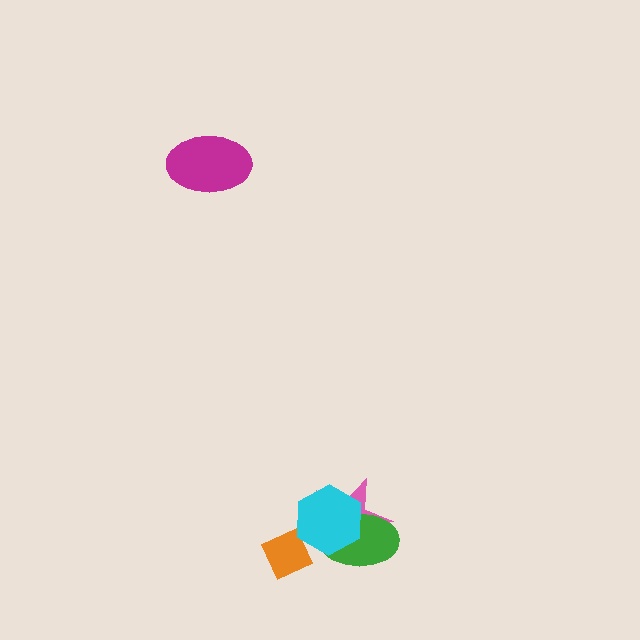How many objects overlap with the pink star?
2 objects overlap with the pink star.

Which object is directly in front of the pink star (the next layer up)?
The green ellipse is directly in front of the pink star.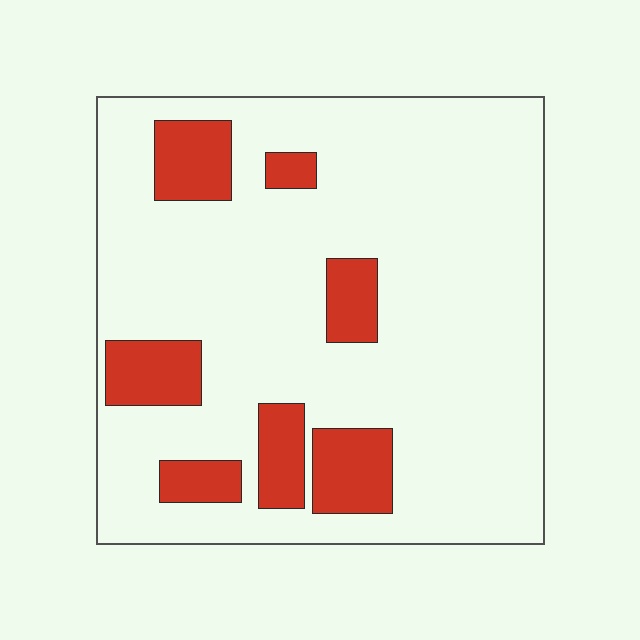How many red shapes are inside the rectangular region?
7.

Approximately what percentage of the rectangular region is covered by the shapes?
Approximately 15%.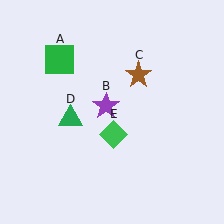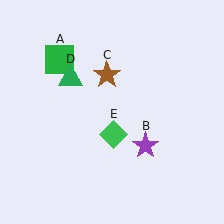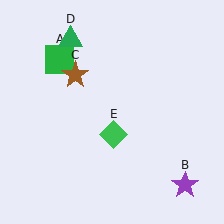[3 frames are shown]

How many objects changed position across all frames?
3 objects changed position: purple star (object B), brown star (object C), green triangle (object D).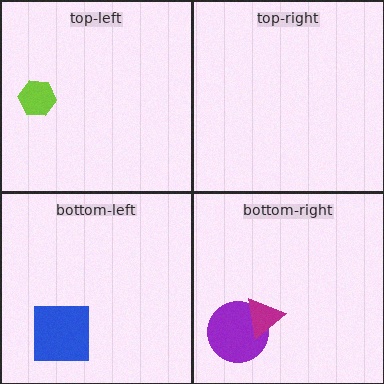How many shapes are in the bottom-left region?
1.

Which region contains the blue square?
The bottom-left region.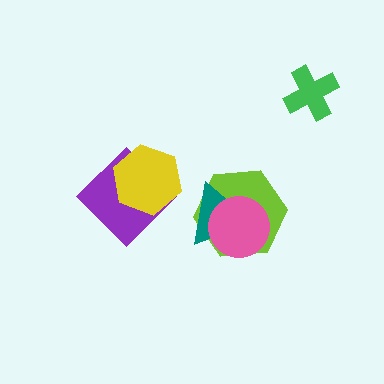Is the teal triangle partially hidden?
Yes, it is partially covered by another shape.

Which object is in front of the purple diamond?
The yellow hexagon is in front of the purple diamond.